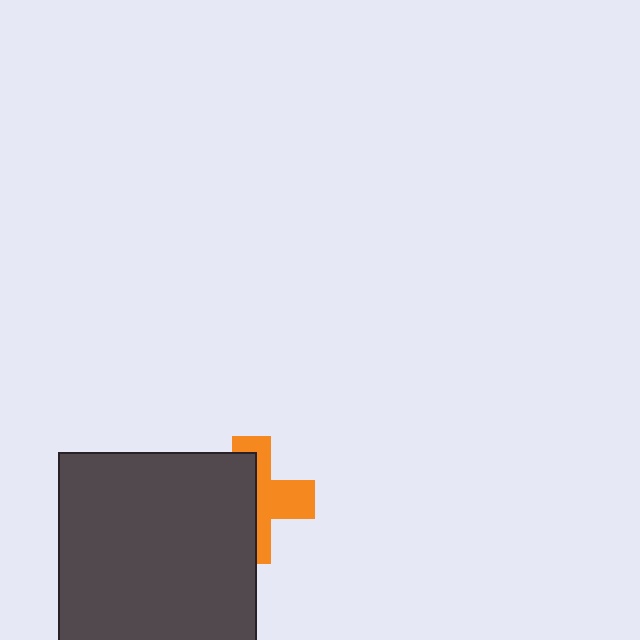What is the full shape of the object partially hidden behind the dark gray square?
The partially hidden object is an orange cross.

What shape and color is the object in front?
The object in front is a dark gray square.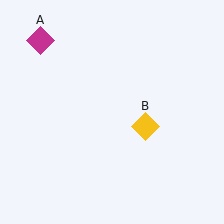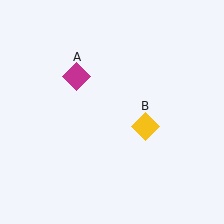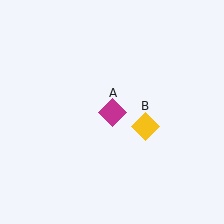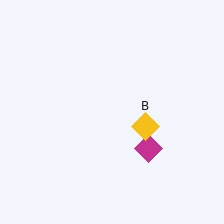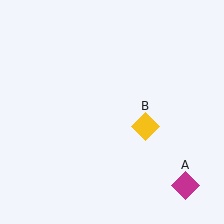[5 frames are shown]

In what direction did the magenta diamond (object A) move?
The magenta diamond (object A) moved down and to the right.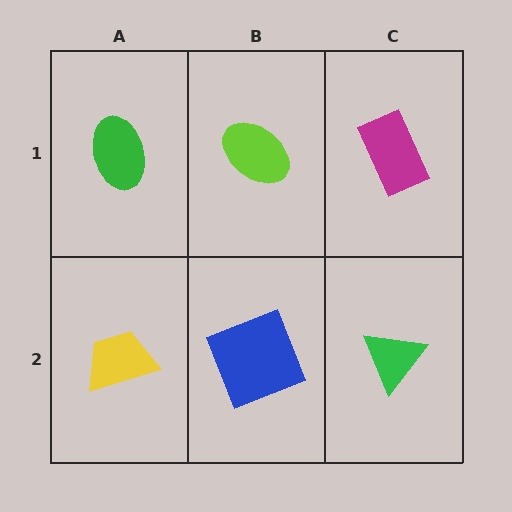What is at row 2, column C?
A green triangle.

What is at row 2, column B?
A blue square.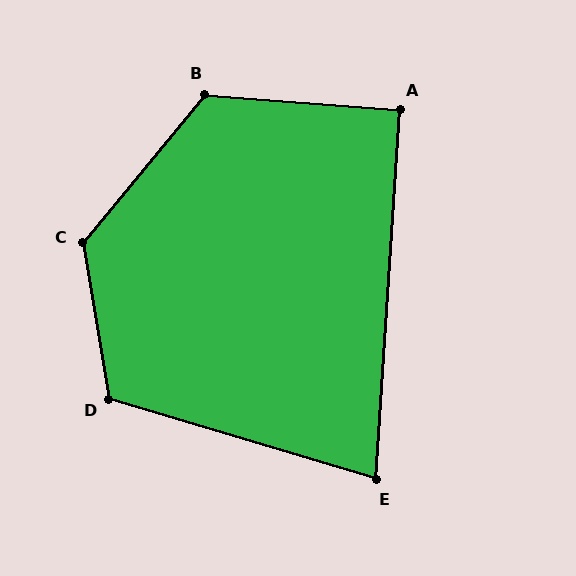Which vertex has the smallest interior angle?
E, at approximately 77 degrees.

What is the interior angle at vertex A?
Approximately 91 degrees (approximately right).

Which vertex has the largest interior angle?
C, at approximately 131 degrees.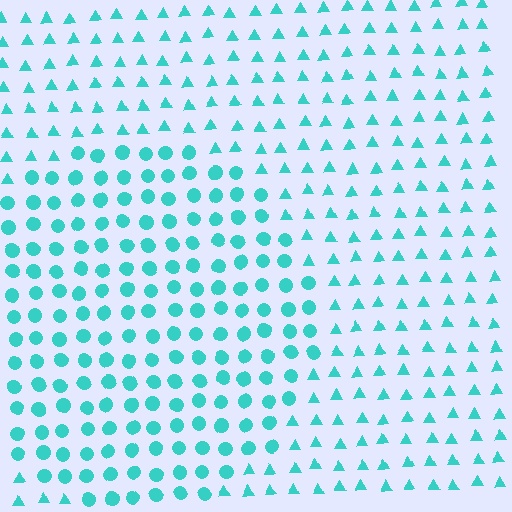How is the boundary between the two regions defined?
The boundary is defined by a change in element shape: circles inside vs. triangles outside. All elements share the same color and spacing.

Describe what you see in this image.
The image is filled with small cyan elements arranged in a uniform grid. A circle-shaped region contains circles, while the surrounding area contains triangles. The boundary is defined purely by the change in element shape.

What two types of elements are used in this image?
The image uses circles inside the circle region and triangles outside it.